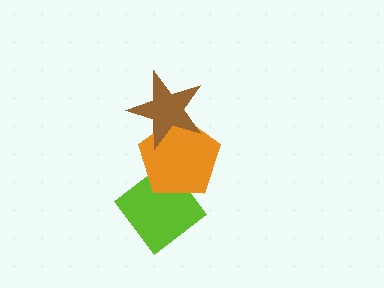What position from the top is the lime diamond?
The lime diamond is 3rd from the top.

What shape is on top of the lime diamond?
The orange pentagon is on top of the lime diamond.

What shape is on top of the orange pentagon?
The brown star is on top of the orange pentagon.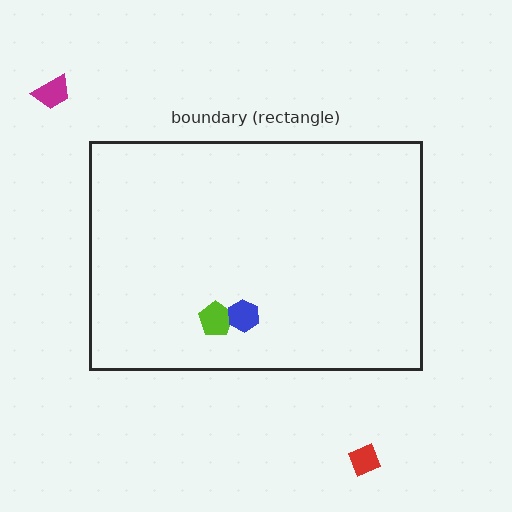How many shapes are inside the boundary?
2 inside, 2 outside.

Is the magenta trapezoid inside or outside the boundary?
Outside.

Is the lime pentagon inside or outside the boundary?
Inside.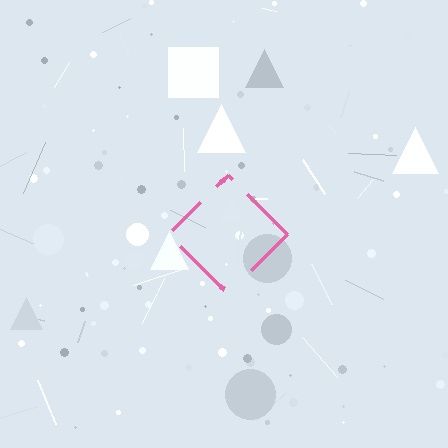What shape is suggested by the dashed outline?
The dashed outline suggests a diamond.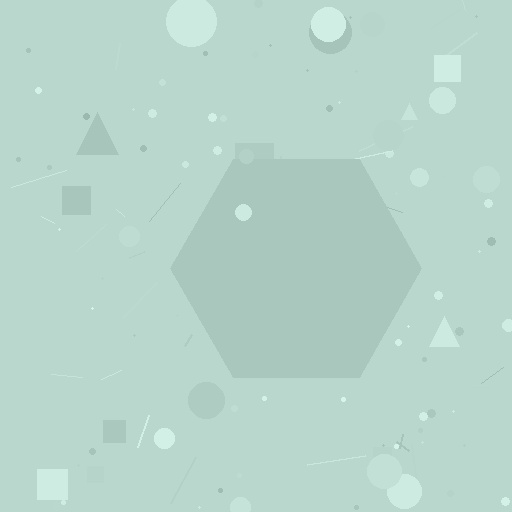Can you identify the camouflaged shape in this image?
The camouflaged shape is a hexagon.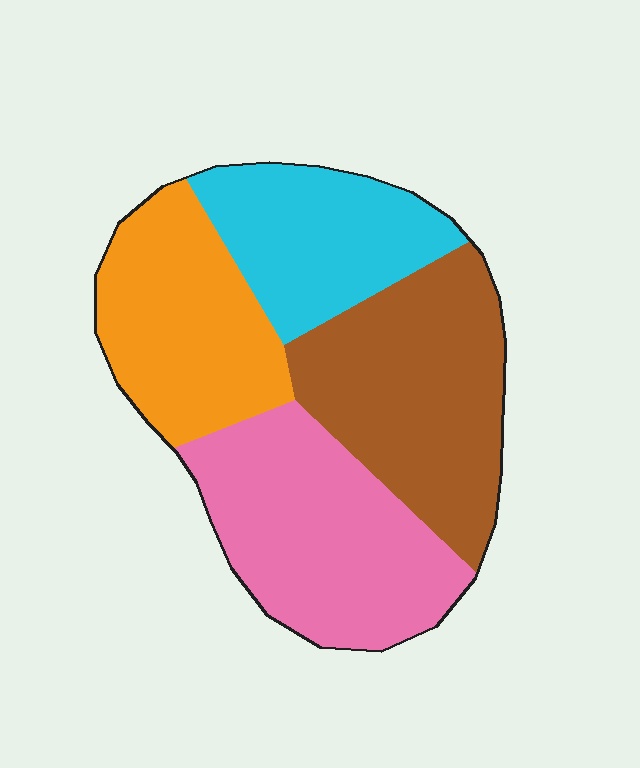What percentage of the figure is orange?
Orange covers roughly 25% of the figure.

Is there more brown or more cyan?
Brown.